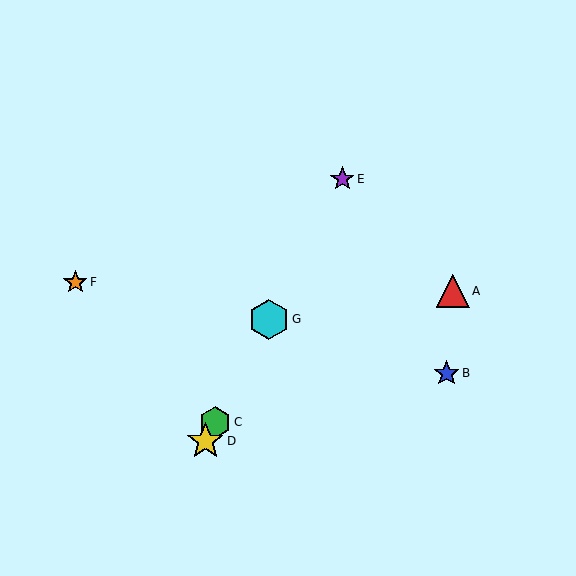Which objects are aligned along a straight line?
Objects C, D, E, G are aligned along a straight line.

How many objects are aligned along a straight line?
4 objects (C, D, E, G) are aligned along a straight line.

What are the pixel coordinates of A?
Object A is at (453, 291).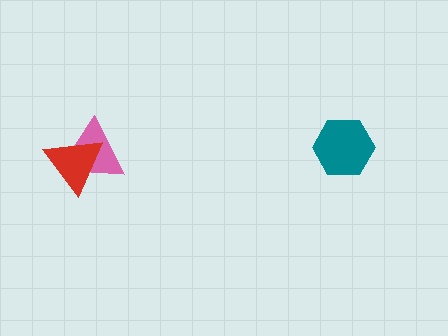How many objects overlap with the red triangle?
1 object overlaps with the red triangle.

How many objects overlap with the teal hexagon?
0 objects overlap with the teal hexagon.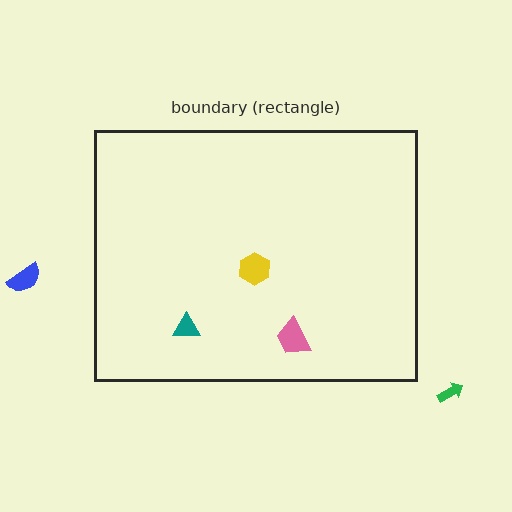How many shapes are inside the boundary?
3 inside, 2 outside.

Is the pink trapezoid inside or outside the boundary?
Inside.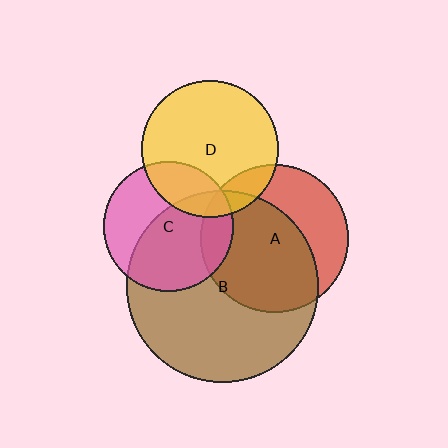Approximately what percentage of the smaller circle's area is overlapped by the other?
Approximately 60%.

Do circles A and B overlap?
Yes.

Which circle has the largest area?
Circle B (brown).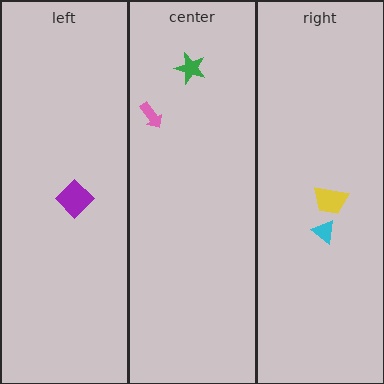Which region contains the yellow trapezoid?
The right region.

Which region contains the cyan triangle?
The right region.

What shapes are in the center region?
The pink arrow, the green star.